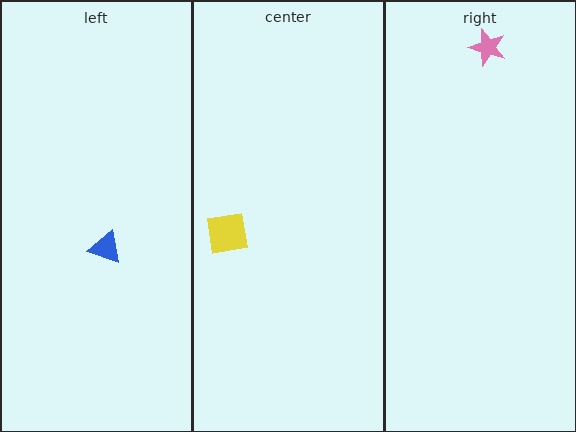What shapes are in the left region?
The blue triangle.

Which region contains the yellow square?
The center region.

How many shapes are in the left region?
1.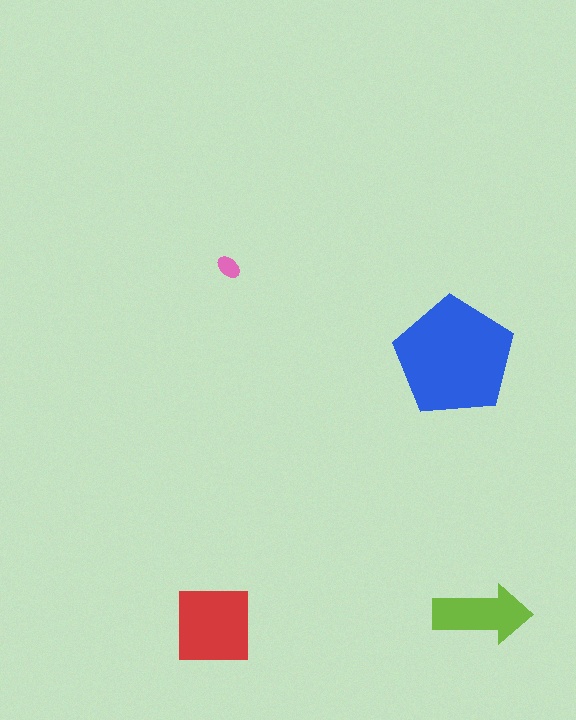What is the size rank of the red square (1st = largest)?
2nd.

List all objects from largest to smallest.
The blue pentagon, the red square, the lime arrow, the pink ellipse.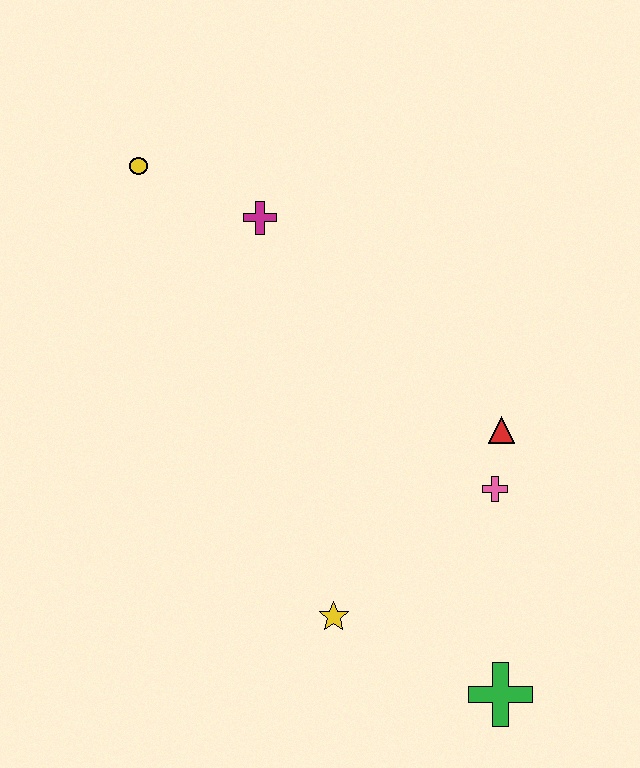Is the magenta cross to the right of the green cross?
No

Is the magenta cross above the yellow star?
Yes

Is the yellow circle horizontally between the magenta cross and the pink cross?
No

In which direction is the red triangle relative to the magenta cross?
The red triangle is to the right of the magenta cross.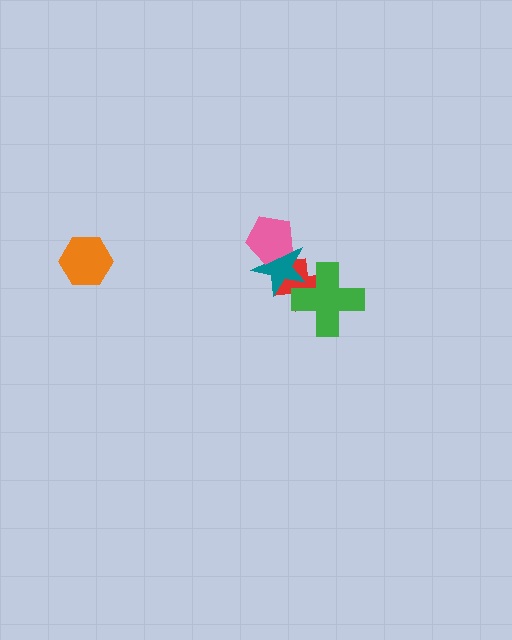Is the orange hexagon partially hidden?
No, no other shape covers it.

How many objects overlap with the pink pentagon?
1 object overlaps with the pink pentagon.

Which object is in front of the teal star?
The pink pentagon is in front of the teal star.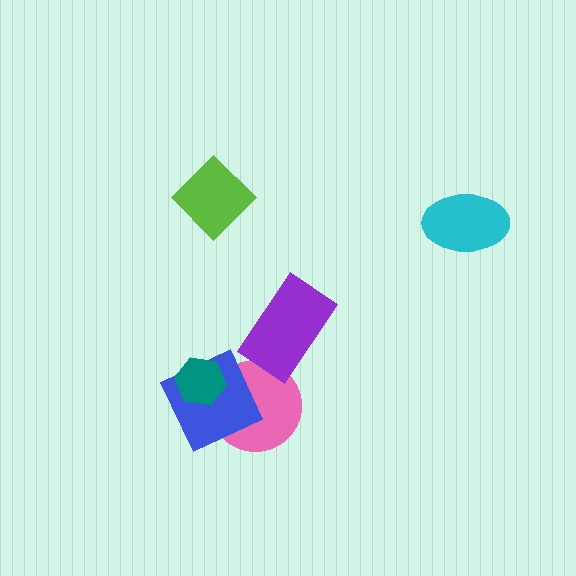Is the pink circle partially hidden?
Yes, it is partially covered by another shape.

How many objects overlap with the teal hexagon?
2 objects overlap with the teal hexagon.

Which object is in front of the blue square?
The teal hexagon is in front of the blue square.